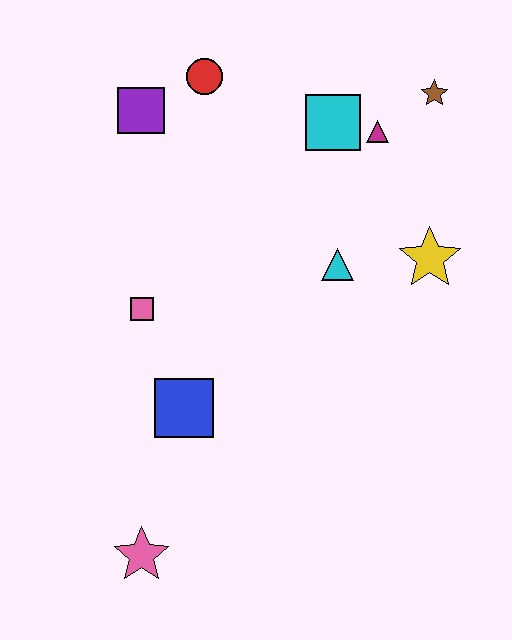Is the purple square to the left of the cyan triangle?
Yes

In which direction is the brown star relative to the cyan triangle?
The brown star is above the cyan triangle.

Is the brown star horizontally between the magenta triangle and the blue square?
No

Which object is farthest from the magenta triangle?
The pink star is farthest from the magenta triangle.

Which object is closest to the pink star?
The blue square is closest to the pink star.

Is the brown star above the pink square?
Yes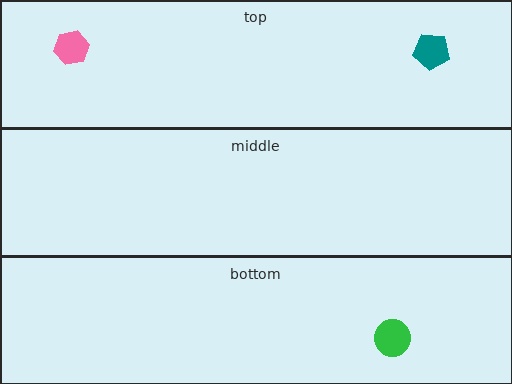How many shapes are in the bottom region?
1.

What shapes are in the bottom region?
The green circle.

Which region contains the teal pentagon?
The top region.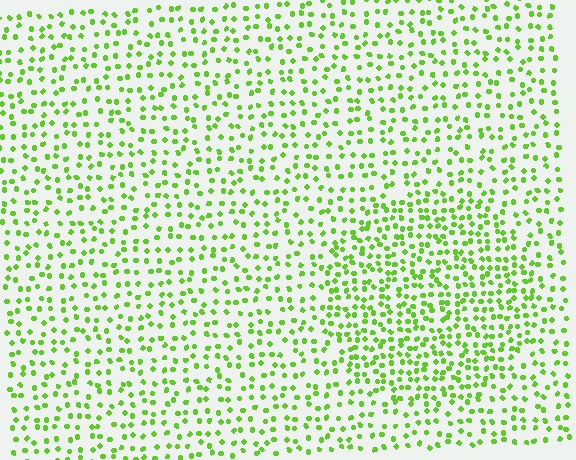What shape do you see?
I see a circle.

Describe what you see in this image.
The image contains small lime elements arranged at two different densities. A circle-shaped region is visible where the elements are more densely packed than the surrounding area.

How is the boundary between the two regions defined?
The boundary is defined by a change in element density (approximately 1.6x ratio). All elements are the same color, size, and shape.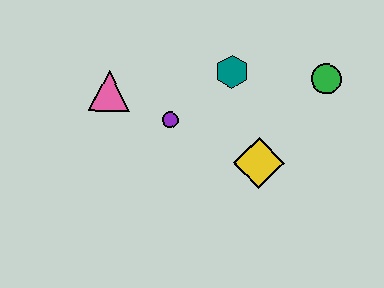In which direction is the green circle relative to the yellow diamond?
The green circle is above the yellow diamond.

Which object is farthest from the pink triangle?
The green circle is farthest from the pink triangle.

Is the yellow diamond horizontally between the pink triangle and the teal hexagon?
No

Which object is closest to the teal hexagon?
The purple circle is closest to the teal hexagon.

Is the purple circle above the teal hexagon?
No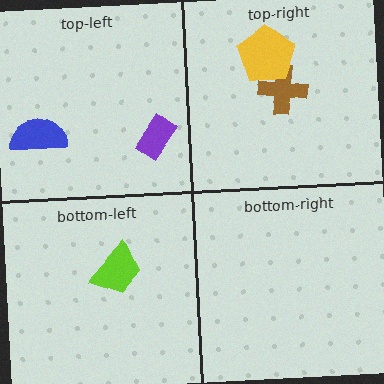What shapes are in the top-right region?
The brown cross, the yellow pentagon.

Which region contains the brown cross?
The top-right region.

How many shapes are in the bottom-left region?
1.